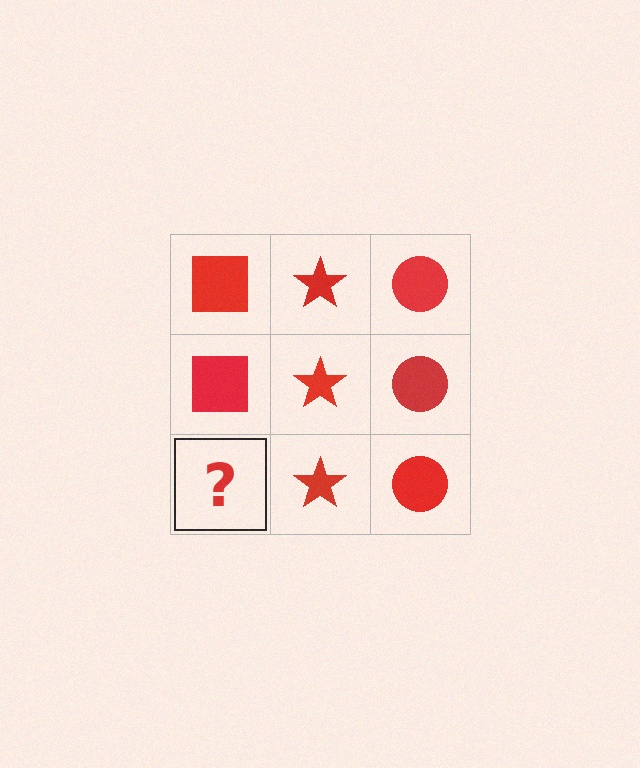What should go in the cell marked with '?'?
The missing cell should contain a red square.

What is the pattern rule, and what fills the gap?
The rule is that each column has a consistent shape. The gap should be filled with a red square.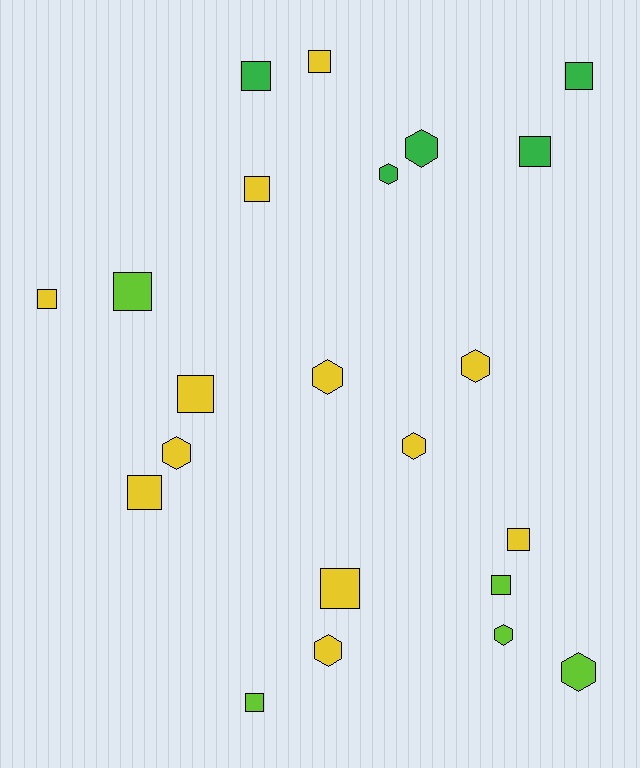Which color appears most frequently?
Yellow, with 12 objects.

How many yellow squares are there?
There are 7 yellow squares.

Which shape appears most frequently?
Square, with 13 objects.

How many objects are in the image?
There are 22 objects.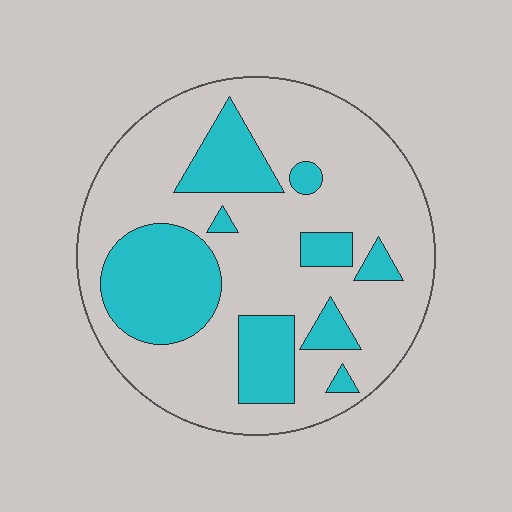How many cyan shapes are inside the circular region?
9.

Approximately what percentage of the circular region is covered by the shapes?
Approximately 30%.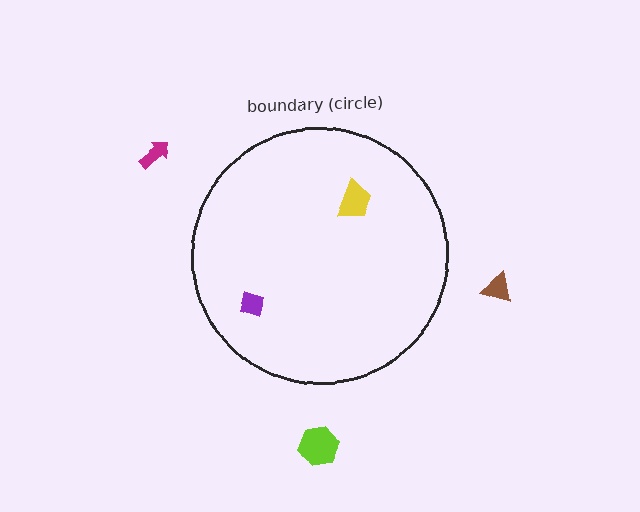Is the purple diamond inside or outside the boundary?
Inside.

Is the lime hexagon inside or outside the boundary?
Outside.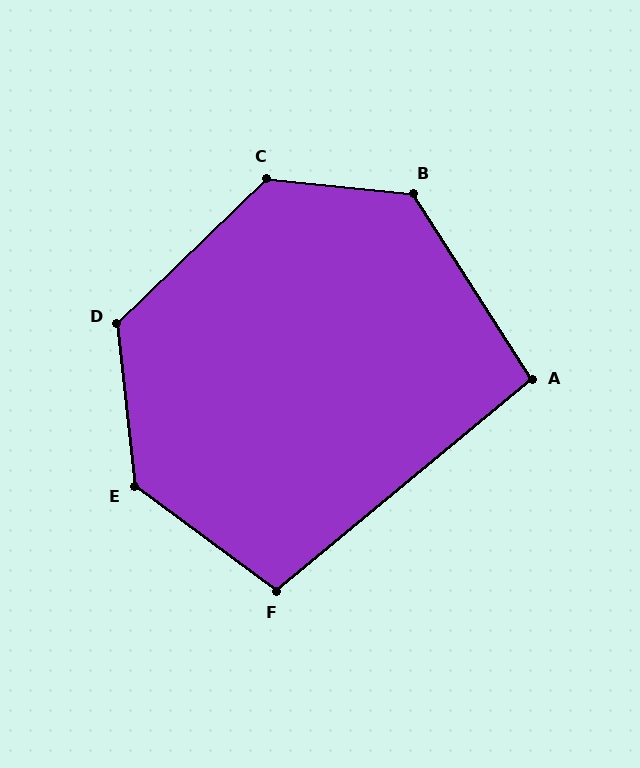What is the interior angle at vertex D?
Approximately 128 degrees (obtuse).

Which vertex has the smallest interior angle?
A, at approximately 97 degrees.